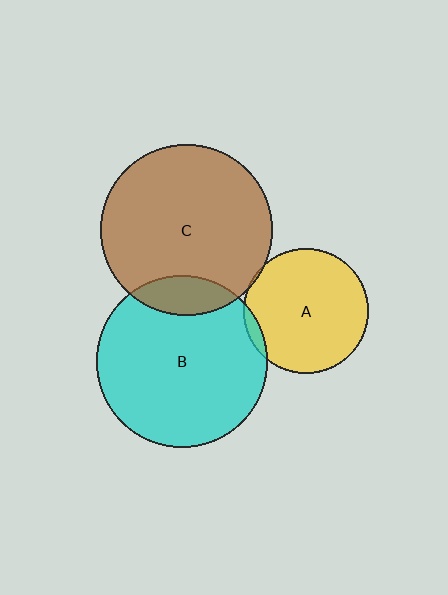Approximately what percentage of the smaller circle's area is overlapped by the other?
Approximately 5%.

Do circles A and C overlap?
Yes.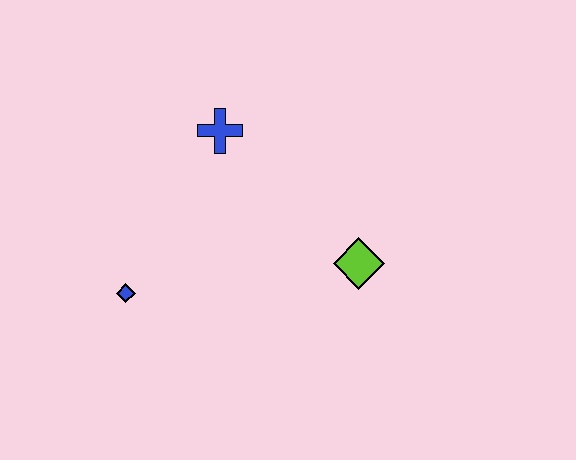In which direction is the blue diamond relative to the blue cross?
The blue diamond is below the blue cross.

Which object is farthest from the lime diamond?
The blue diamond is farthest from the lime diamond.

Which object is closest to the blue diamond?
The blue cross is closest to the blue diamond.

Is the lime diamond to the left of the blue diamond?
No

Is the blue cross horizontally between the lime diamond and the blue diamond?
Yes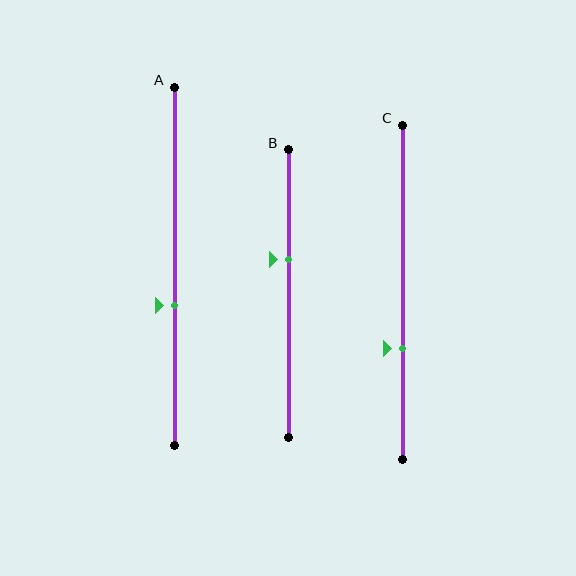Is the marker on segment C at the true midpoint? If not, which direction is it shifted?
No, the marker on segment C is shifted downward by about 17% of the segment length.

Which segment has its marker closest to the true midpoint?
Segment A has its marker closest to the true midpoint.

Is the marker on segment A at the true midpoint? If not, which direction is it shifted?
No, the marker on segment A is shifted downward by about 11% of the segment length.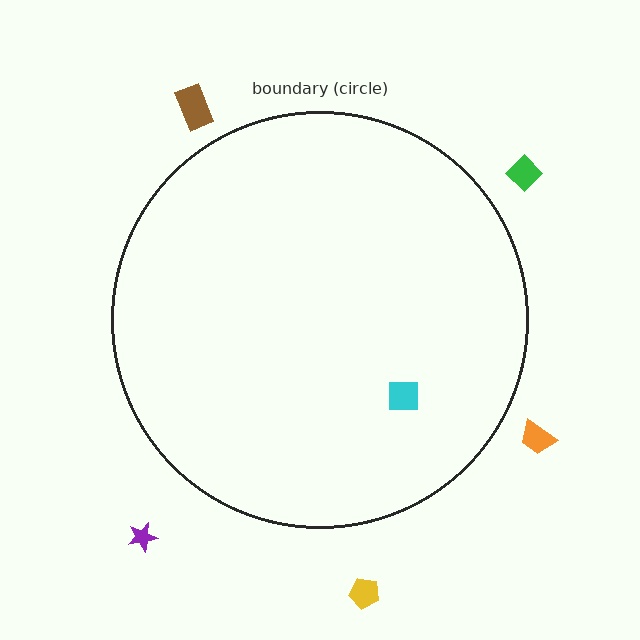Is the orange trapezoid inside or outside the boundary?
Outside.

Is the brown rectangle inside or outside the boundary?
Outside.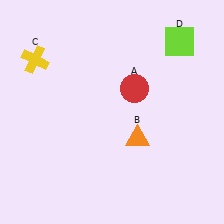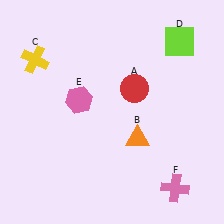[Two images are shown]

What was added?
A pink hexagon (E), a pink cross (F) were added in Image 2.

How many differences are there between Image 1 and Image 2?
There are 2 differences between the two images.